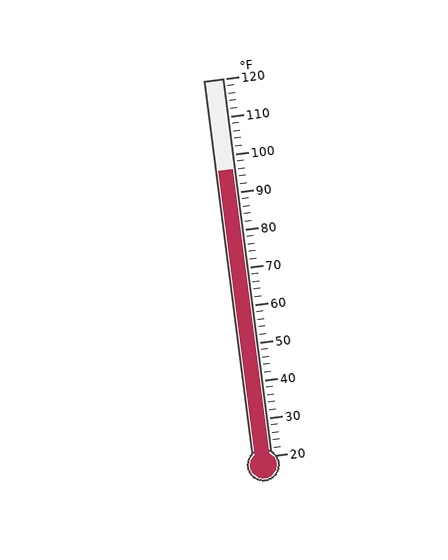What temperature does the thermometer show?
The thermometer shows approximately 96°F.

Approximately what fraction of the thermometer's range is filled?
The thermometer is filled to approximately 75% of its range.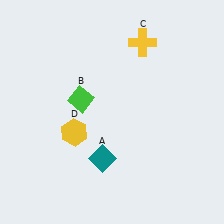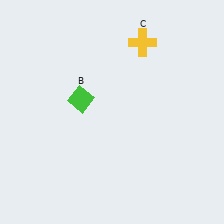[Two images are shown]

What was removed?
The yellow hexagon (D), the teal diamond (A) were removed in Image 2.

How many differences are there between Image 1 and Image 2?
There are 2 differences between the two images.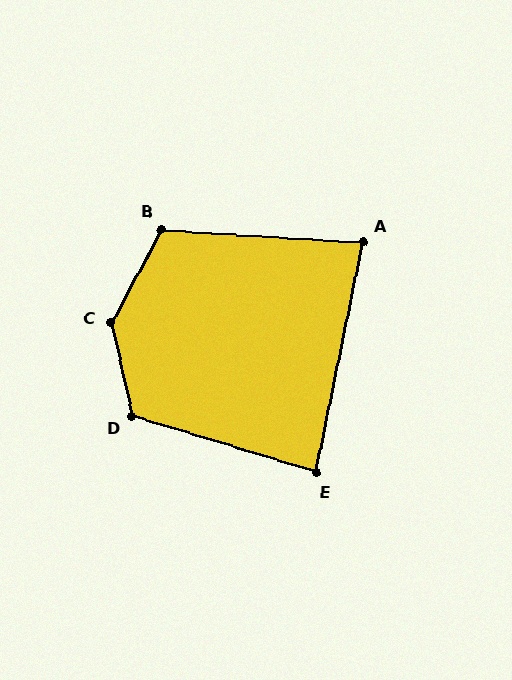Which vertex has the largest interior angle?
C, at approximately 139 degrees.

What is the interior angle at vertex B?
Approximately 115 degrees (obtuse).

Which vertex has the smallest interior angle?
A, at approximately 82 degrees.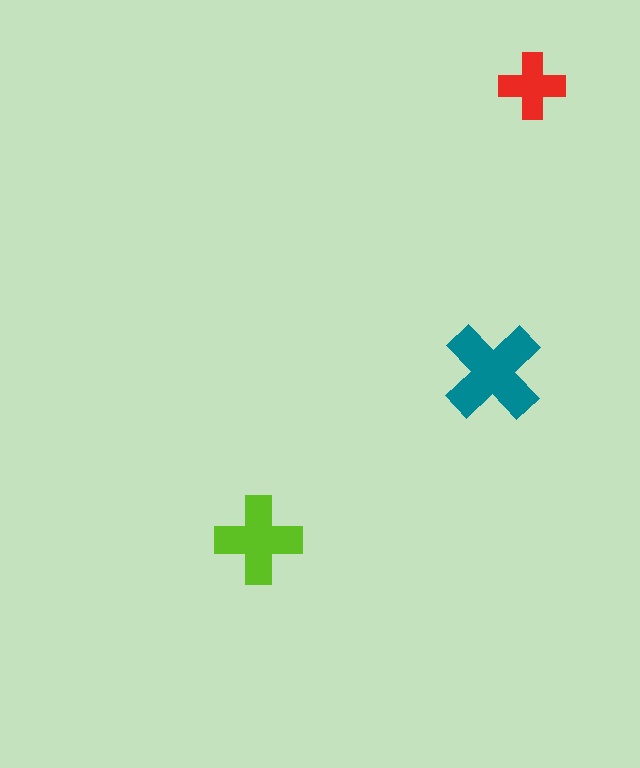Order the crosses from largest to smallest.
the teal one, the lime one, the red one.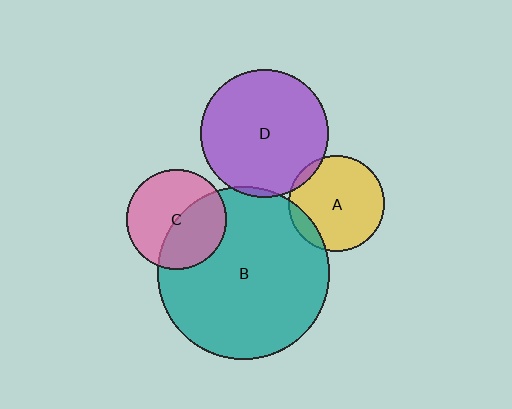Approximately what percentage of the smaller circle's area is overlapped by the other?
Approximately 10%.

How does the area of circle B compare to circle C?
Approximately 3.0 times.